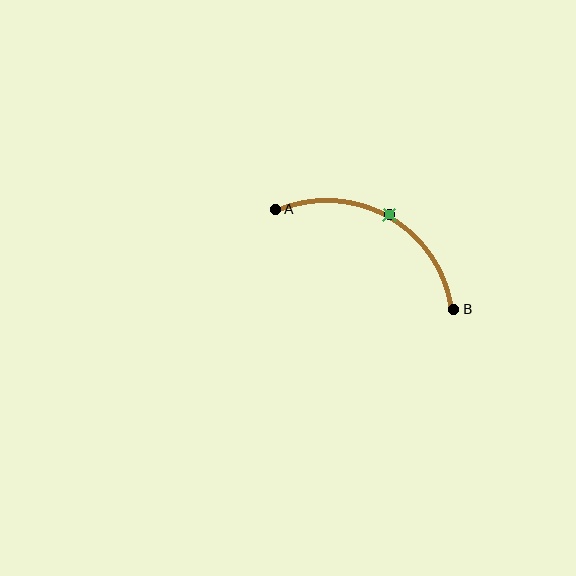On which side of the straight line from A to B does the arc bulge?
The arc bulges above the straight line connecting A and B.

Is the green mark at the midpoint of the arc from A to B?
Yes. The green mark lies on the arc at equal arc-length from both A and B — it is the arc midpoint.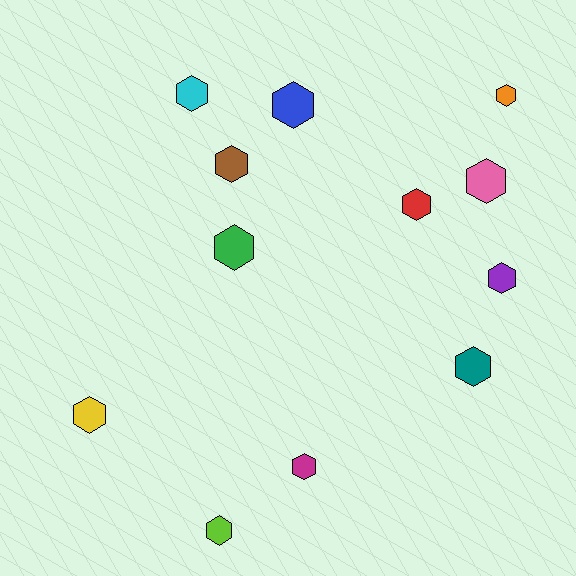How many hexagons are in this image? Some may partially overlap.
There are 12 hexagons.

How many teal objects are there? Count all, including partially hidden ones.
There is 1 teal object.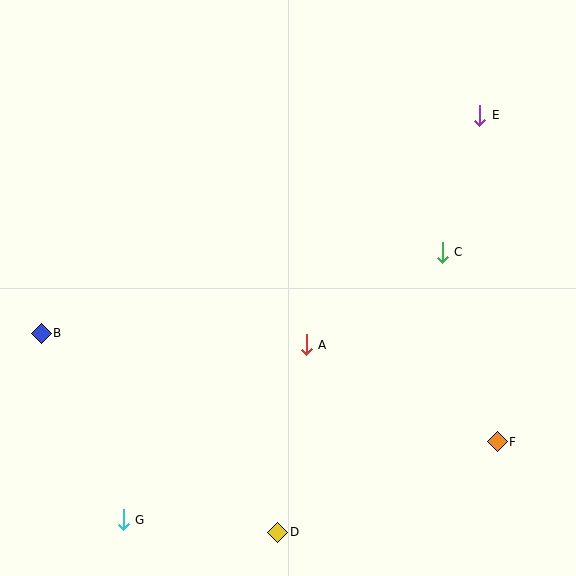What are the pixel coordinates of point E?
Point E is at (480, 115).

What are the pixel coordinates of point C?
Point C is at (442, 252).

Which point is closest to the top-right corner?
Point E is closest to the top-right corner.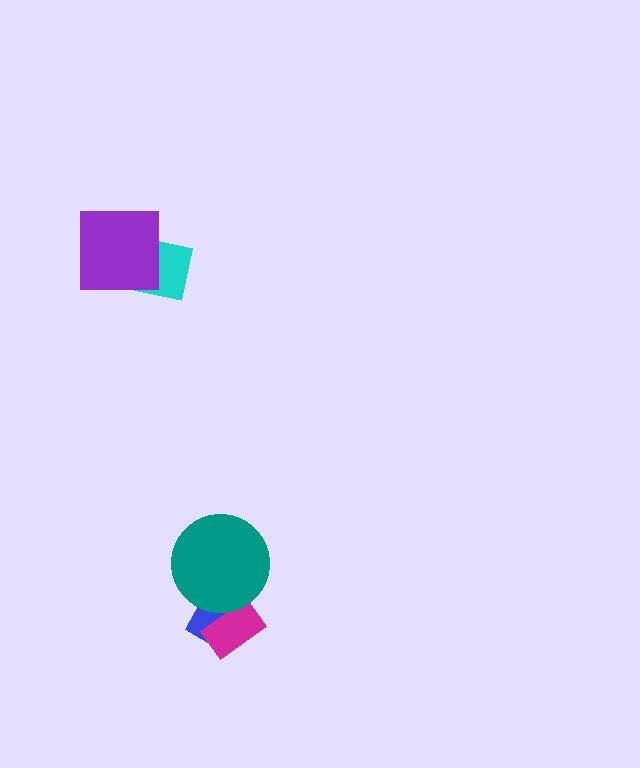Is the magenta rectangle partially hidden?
Yes, it is partially covered by another shape.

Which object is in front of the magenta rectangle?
The teal circle is in front of the magenta rectangle.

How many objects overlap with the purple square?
1 object overlaps with the purple square.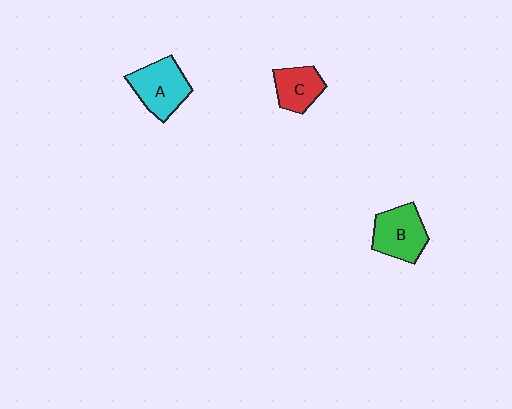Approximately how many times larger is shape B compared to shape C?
Approximately 1.4 times.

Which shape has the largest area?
Shape A (cyan).